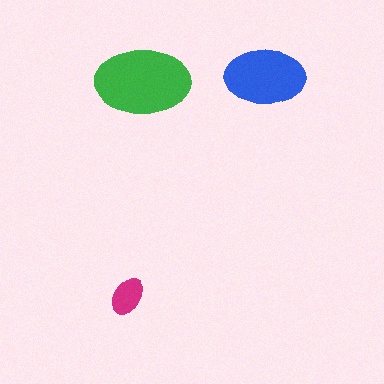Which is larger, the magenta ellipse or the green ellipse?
The green one.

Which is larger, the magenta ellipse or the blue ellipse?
The blue one.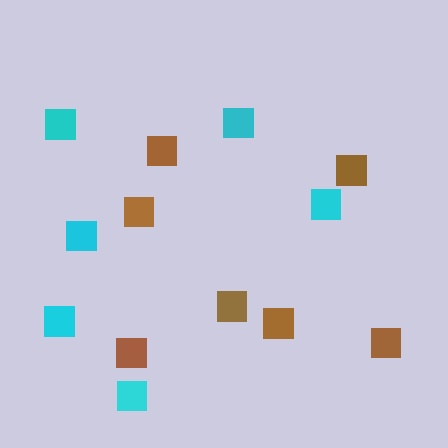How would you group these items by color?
There are 2 groups: one group of brown squares (7) and one group of cyan squares (6).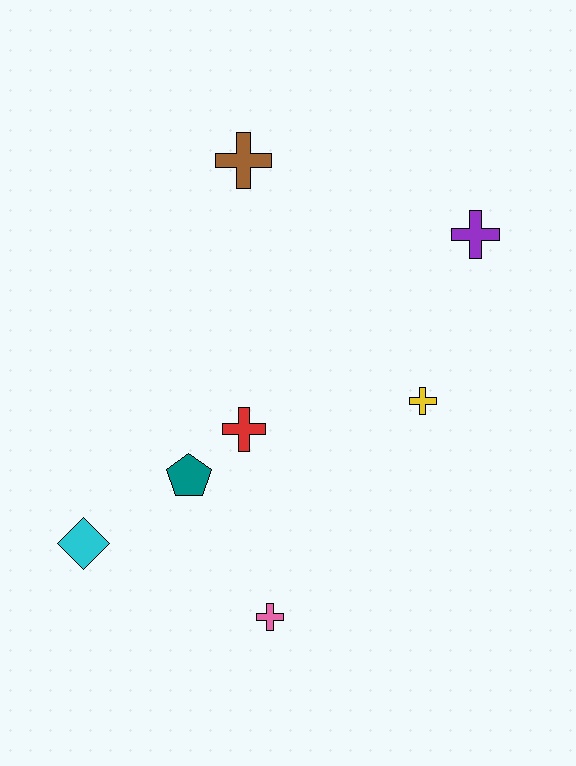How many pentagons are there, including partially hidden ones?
There is 1 pentagon.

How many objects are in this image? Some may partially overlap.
There are 7 objects.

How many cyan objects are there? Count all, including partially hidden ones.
There is 1 cyan object.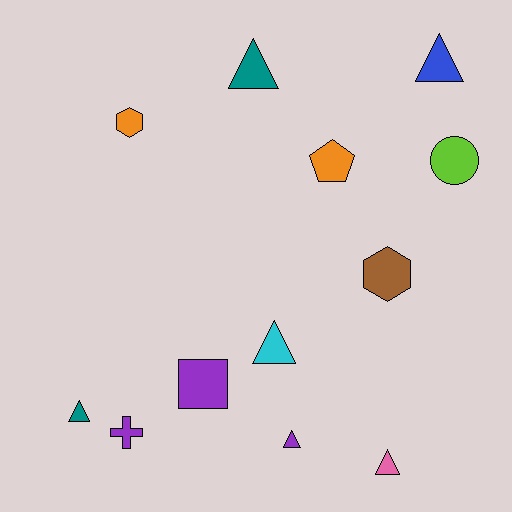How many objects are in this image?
There are 12 objects.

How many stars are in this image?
There are no stars.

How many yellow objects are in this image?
There are no yellow objects.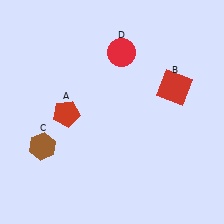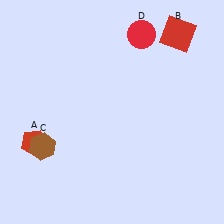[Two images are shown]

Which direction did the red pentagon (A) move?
The red pentagon (A) moved left.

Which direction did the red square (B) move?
The red square (B) moved up.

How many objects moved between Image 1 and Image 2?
3 objects moved between the two images.